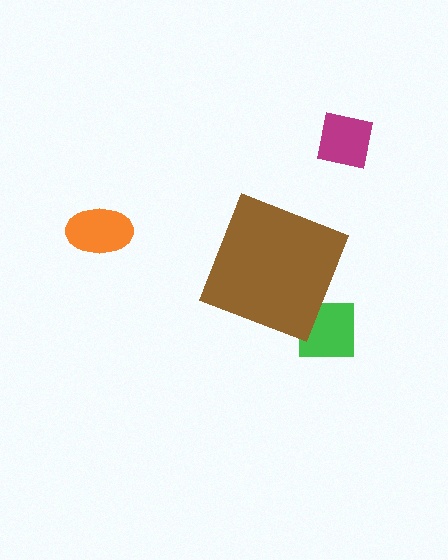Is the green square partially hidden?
Yes, the green square is partially hidden behind the brown diamond.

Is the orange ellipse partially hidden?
No, the orange ellipse is fully visible.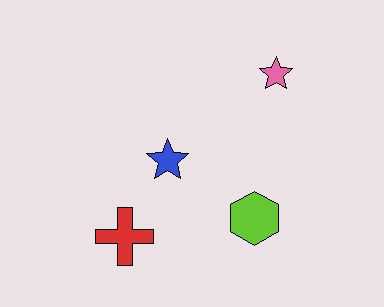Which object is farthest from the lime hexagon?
The pink star is farthest from the lime hexagon.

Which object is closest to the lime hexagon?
The blue star is closest to the lime hexagon.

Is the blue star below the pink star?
Yes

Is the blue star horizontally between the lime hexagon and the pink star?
No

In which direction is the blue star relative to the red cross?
The blue star is above the red cross.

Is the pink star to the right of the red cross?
Yes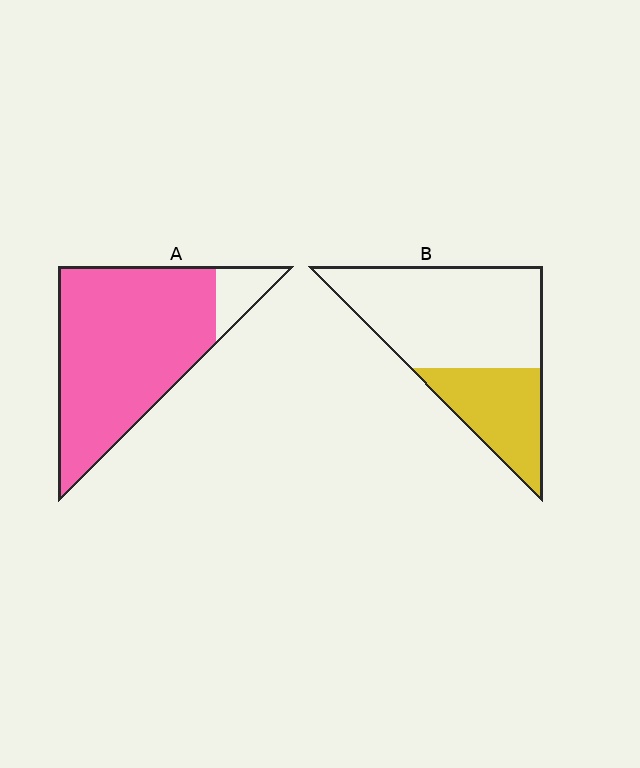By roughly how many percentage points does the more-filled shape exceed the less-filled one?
By roughly 55 percentage points (A over B).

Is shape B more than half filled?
No.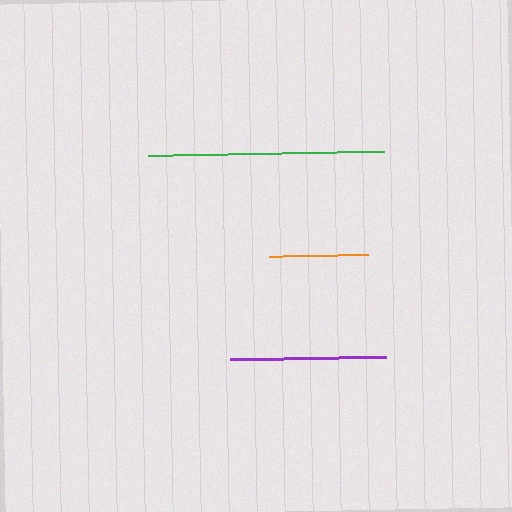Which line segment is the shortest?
The orange line is the shortest at approximately 99 pixels.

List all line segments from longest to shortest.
From longest to shortest: green, purple, orange.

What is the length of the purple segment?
The purple segment is approximately 156 pixels long.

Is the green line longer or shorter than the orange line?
The green line is longer than the orange line.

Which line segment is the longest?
The green line is the longest at approximately 236 pixels.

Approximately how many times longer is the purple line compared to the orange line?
The purple line is approximately 1.6 times the length of the orange line.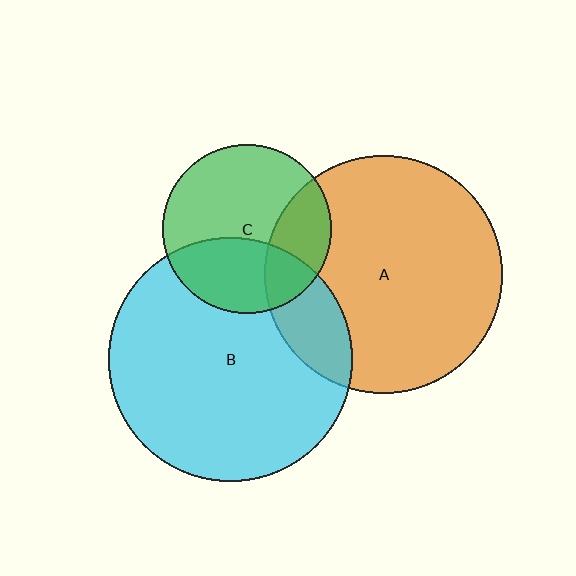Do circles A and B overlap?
Yes.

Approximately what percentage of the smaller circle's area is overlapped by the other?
Approximately 15%.